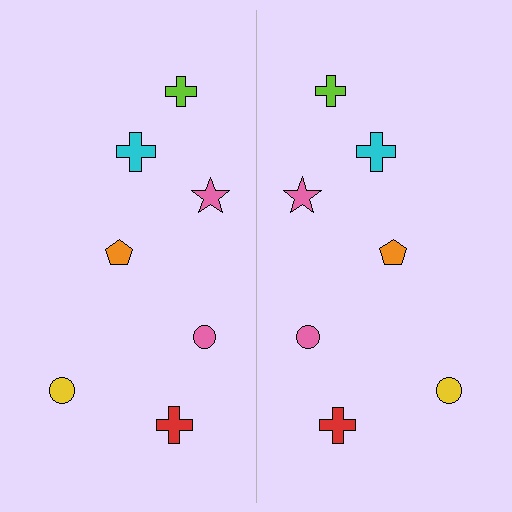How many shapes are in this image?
There are 14 shapes in this image.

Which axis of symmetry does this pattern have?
The pattern has a vertical axis of symmetry running through the center of the image.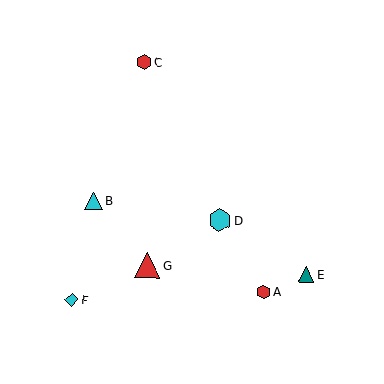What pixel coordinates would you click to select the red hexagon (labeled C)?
Click at (144, 62) to select the red hexagon C.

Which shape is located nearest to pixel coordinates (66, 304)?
The cyan diamond (labeled F) at (72, 300) is nearest to that location.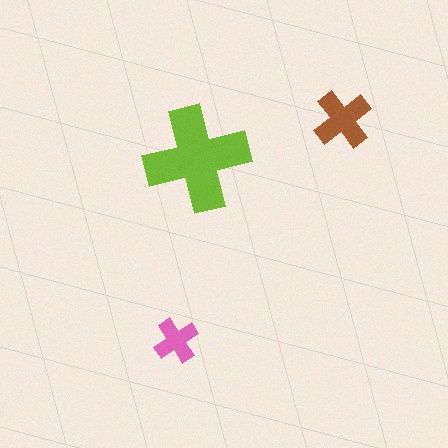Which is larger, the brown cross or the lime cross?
The lime one.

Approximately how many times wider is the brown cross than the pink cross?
About 1.5 times wider.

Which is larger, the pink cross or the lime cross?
The lime one.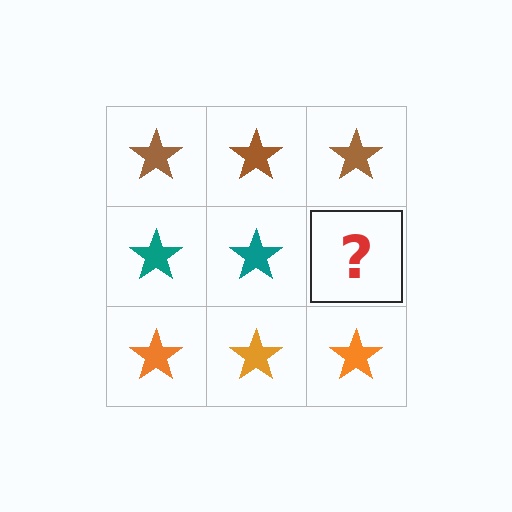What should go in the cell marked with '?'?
The missing cell should contain a teal star.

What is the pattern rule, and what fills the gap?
The rule is that each row has a consistent color. The gap should be filled with a teal star.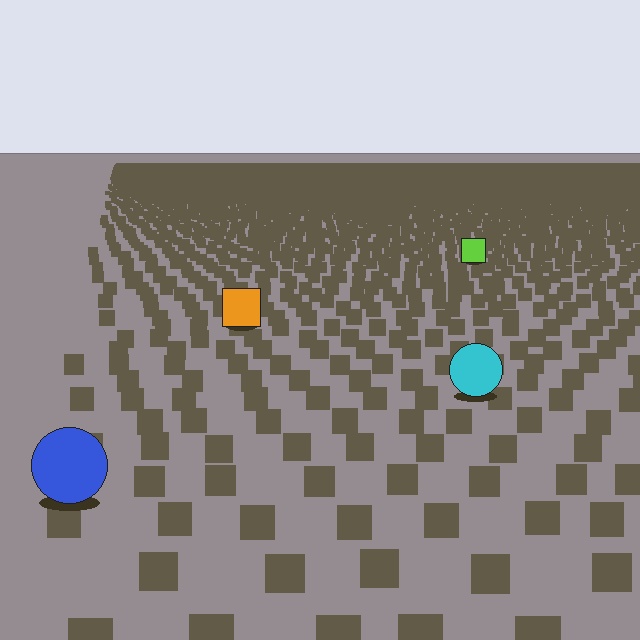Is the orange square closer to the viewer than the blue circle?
No. The blue circle is closer — you can tell from the texture gradient: the ground texture is coarser near it.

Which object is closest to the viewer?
The blue circle is closest. The texture marks near it are larger and more spread out.